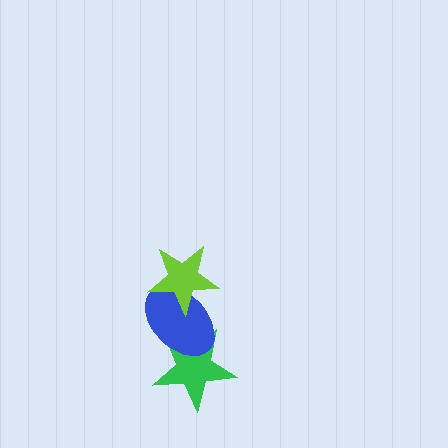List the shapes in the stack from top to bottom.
From top to bottom: the lime star, the blue ellipse, the green star.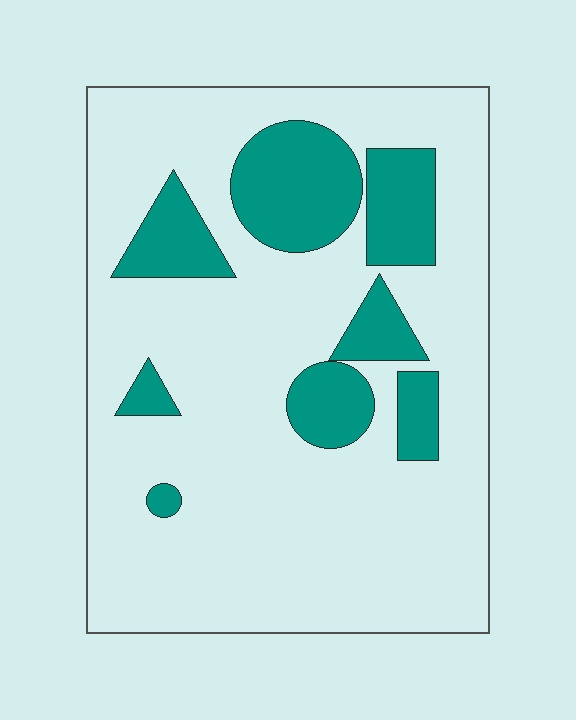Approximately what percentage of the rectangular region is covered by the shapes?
Approximately 20%.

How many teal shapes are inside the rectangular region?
8.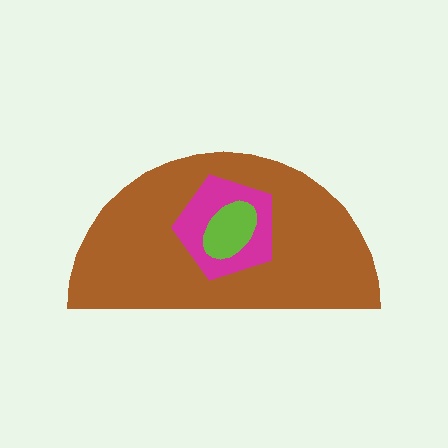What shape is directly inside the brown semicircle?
The magenta pentagon.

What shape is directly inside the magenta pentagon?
The lime ellipse.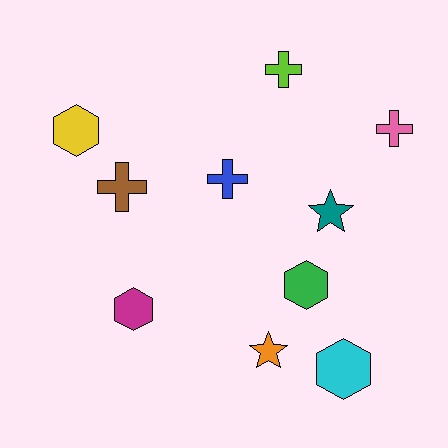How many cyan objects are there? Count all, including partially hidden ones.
There is 1 cyan object.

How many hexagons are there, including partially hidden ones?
There are 4 hexagons.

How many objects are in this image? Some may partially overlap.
There are 10 objects.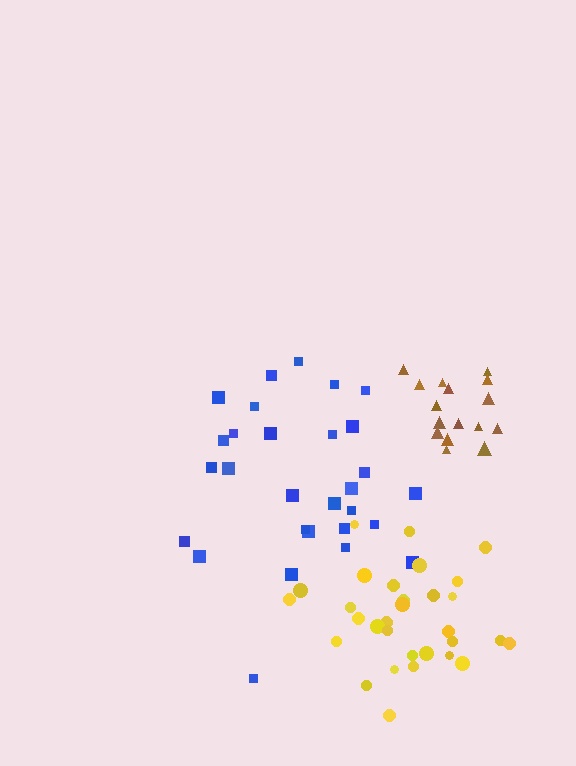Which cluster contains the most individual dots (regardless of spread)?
Yellow (31).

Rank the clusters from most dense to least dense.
brown, yellow, blue.